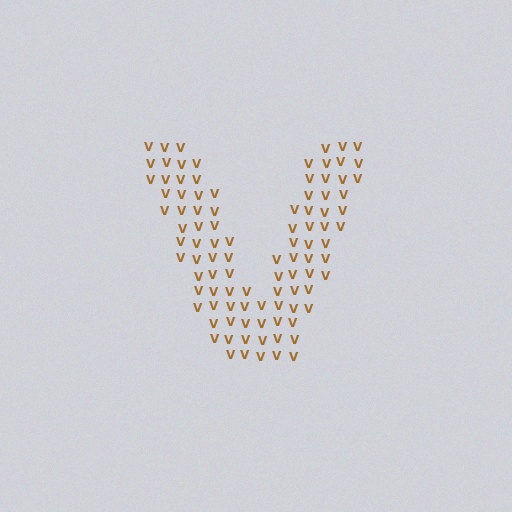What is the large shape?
The large shape is the letter V.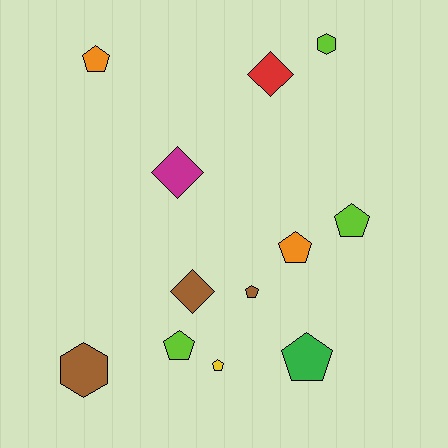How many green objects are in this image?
There is 1 green object.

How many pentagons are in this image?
There are 7 pentagons.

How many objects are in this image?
There are 12 objects.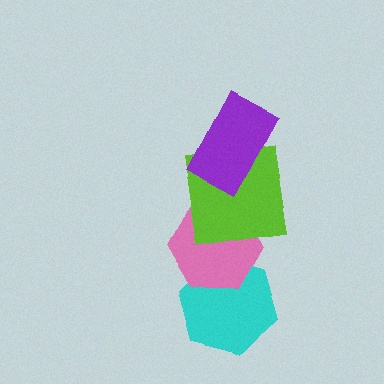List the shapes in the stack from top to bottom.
From top to bottom: the purple rectangle, the lime square, the pink hexagon, the cyan hexagon.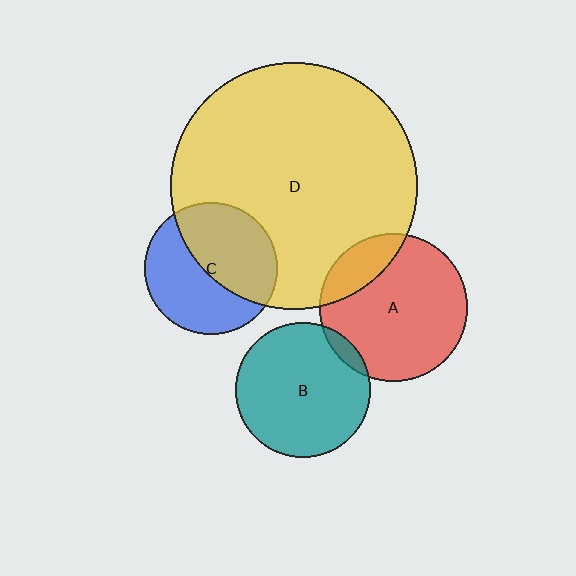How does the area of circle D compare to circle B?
Approximately 3.4 times.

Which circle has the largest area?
Circle D (yellow).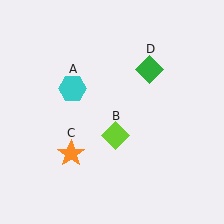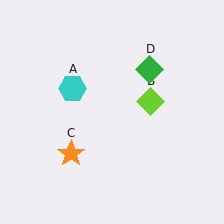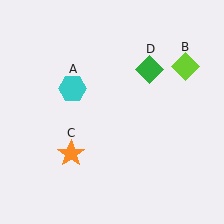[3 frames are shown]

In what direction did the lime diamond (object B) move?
The lime diamond (object B) moved up and to the right.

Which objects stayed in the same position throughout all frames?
Cyan hexagon (object A) and orange star (object C) and green diamond (object D) remained stationary.